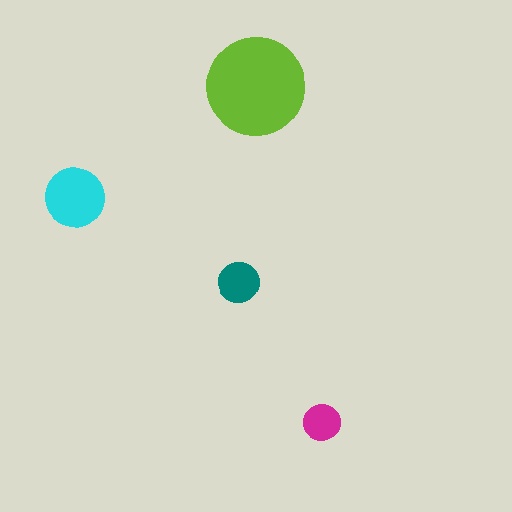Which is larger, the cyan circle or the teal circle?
The cyan one.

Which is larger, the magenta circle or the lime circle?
The lime one.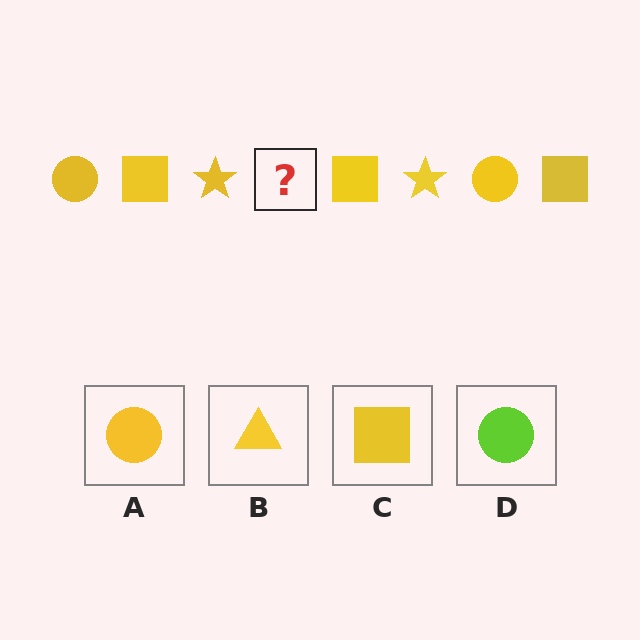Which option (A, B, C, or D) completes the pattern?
A.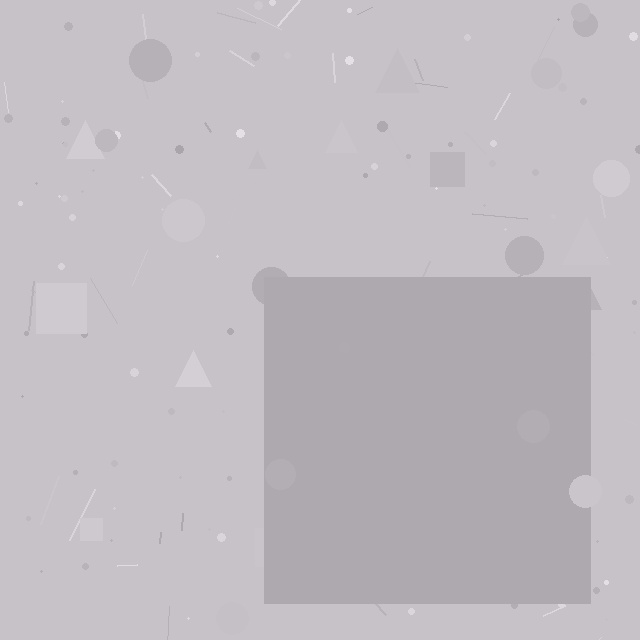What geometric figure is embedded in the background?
A square is embedded in the background.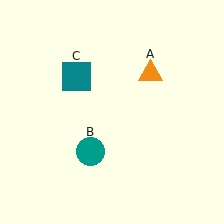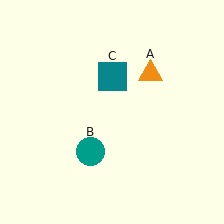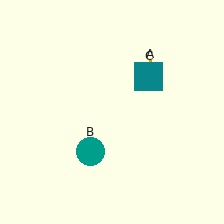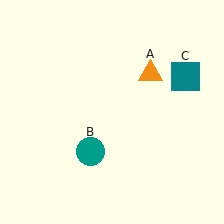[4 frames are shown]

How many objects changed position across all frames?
1 object changed position: teal square (object C).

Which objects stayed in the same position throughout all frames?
Orange triangle (object A) and teal circle (object B) remained stationary.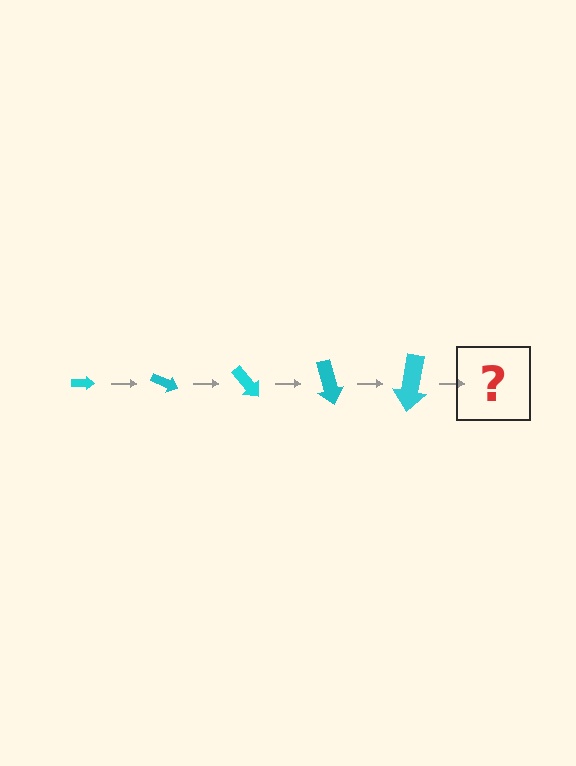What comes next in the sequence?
The next element should be an arrow, larger than the previous one and rotated 125 degrees from the start.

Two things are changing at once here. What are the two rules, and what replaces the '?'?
The two rules are that the arrow grows larger each step and it rotates 25 degrees each step. The '?' should be an arrow, larger than the previous one and rotated 125 degrees from the start.